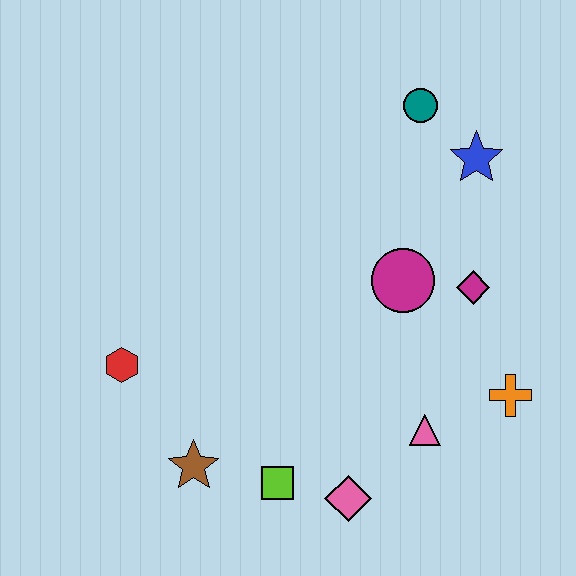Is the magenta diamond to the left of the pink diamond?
No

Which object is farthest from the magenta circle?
The red hexagon is farthest from the magenta circle.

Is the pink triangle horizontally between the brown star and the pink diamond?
No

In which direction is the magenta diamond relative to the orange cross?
The magenta diamond is above the orange cross.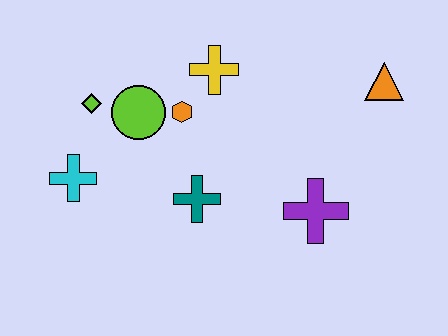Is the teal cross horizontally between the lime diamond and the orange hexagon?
No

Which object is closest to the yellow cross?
The orange hexagon is closest to the yellow cross.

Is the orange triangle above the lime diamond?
Yes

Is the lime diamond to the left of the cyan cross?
No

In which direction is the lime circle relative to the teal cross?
The lime circle is above the teal cross.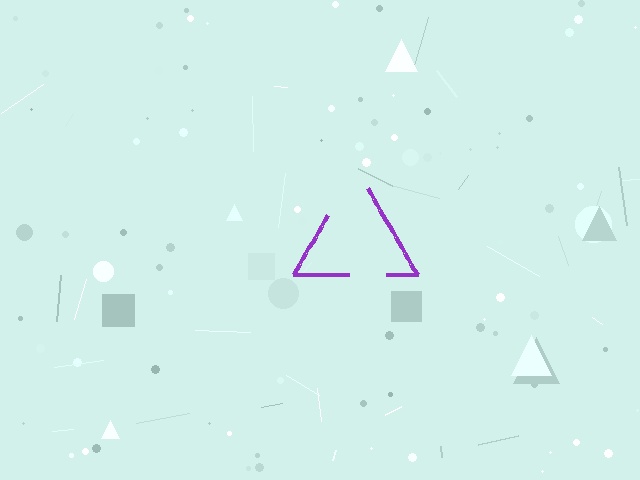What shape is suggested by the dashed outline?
The dashed outline suggests a triangle.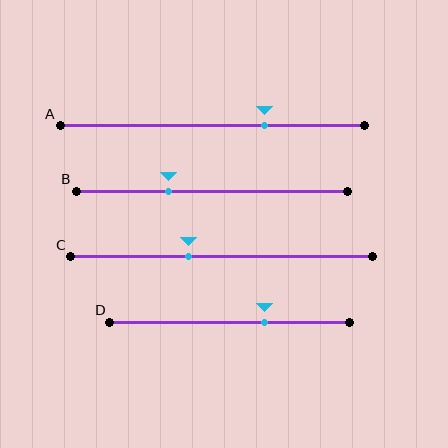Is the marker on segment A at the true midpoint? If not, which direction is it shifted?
No, the marker on segment A is shifted to the right by about 17% of the segment length.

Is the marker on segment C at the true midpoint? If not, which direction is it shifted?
No, the marker on segment C is shifted to the left by about 11% of the segment length.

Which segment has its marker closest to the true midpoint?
Segment C has its marker closest to the true midpoint.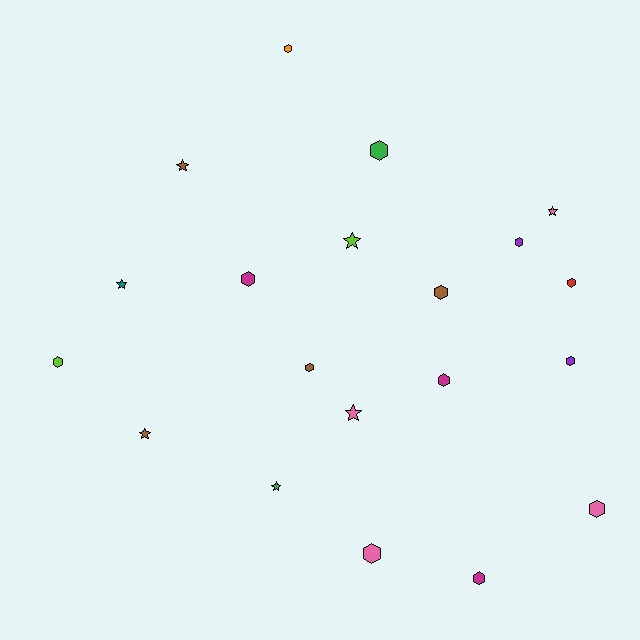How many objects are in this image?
There are 20 objects.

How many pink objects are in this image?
There are 4 pink objects.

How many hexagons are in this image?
There are 13 hexagons.